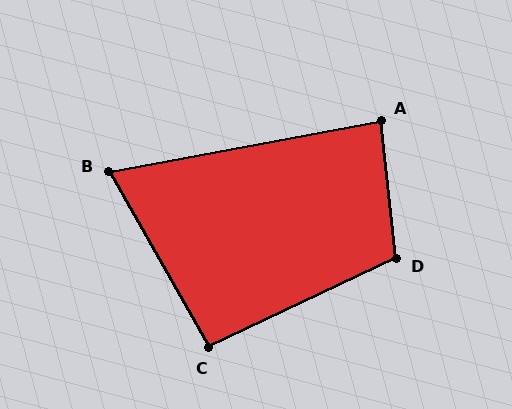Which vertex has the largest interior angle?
D, at approximately 109 degrees.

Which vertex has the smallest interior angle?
B, at approximately 71 degrees.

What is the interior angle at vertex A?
Approximately 86 degrees (approximately right).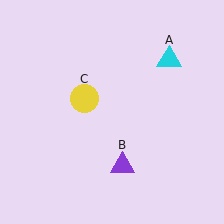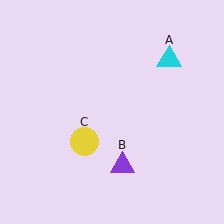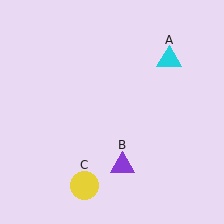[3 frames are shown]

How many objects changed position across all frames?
1 object changed position: yellow circle (object C).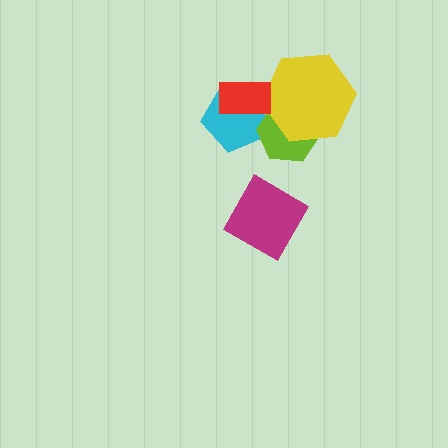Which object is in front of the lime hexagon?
The yellow hexagon is in front of the lime hexagon.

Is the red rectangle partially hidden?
No, no other shape covers it.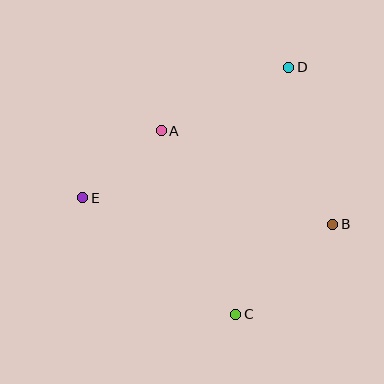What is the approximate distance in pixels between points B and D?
The distance between B and D is approximately 163 pixels.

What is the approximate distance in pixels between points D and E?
The distance between D and E is approximately 244 pixels.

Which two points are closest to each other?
Points A and E are closest to each other.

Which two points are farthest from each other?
Points C and D are farthest from each other.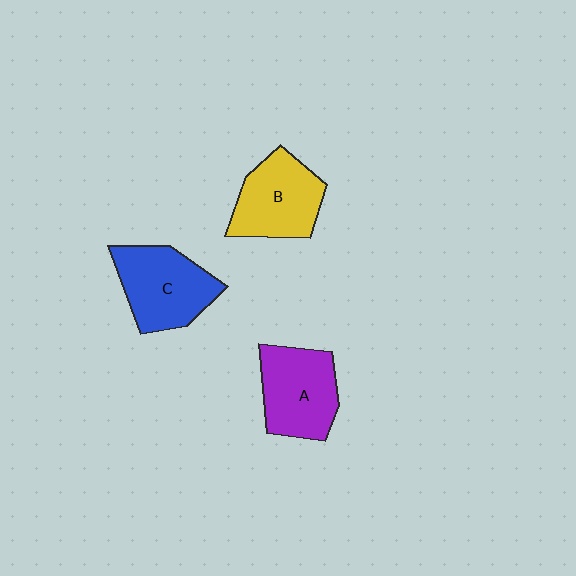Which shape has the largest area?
Shape C (blue).